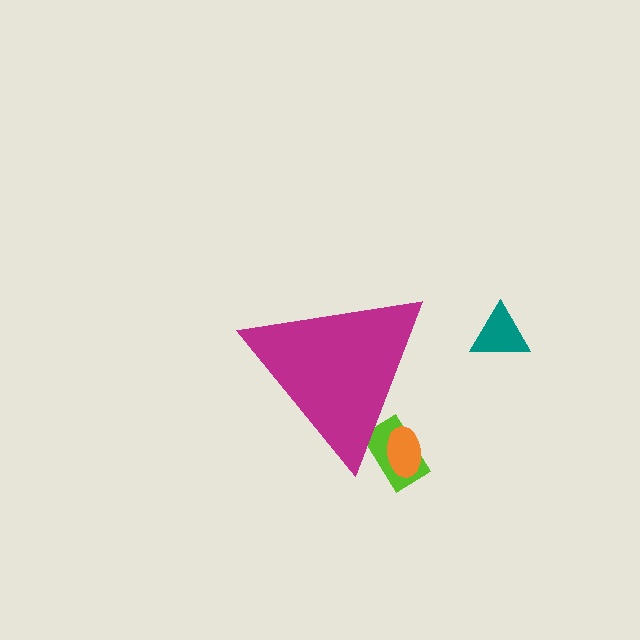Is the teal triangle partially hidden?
No, the teal triangle is fully visible.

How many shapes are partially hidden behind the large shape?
2 shapes are partially hidden.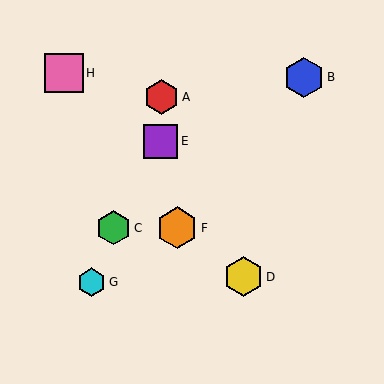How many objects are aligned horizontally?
2 objects (C, F) are aligned horizontally.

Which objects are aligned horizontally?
Objects C, F are aligned horizontally.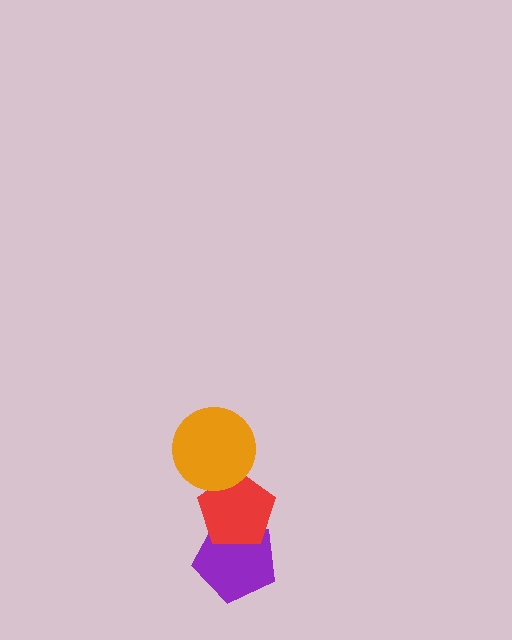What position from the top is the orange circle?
The orange circle is 1st from the top.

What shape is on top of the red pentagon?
The orange circle is on top of the red pentagon.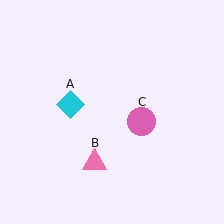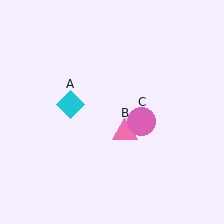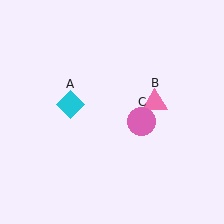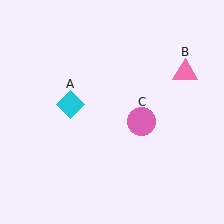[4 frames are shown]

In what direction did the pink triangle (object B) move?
The pink triangle (object B) moved up and to the right.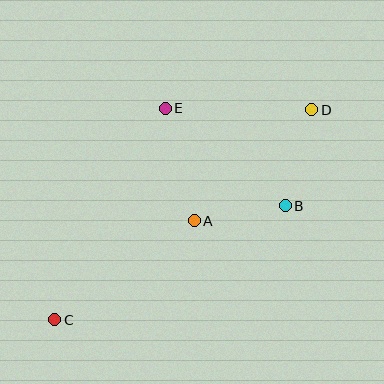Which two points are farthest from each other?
Points C and D are farthest from each other.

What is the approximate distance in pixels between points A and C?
The distance between A and C is approximately 171 pixels.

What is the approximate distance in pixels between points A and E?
The distance between A and E is approximately 116 pixels.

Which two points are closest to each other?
Points A and B are closest to each other.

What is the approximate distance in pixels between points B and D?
The distance between B and D is approximately 99 pixels.